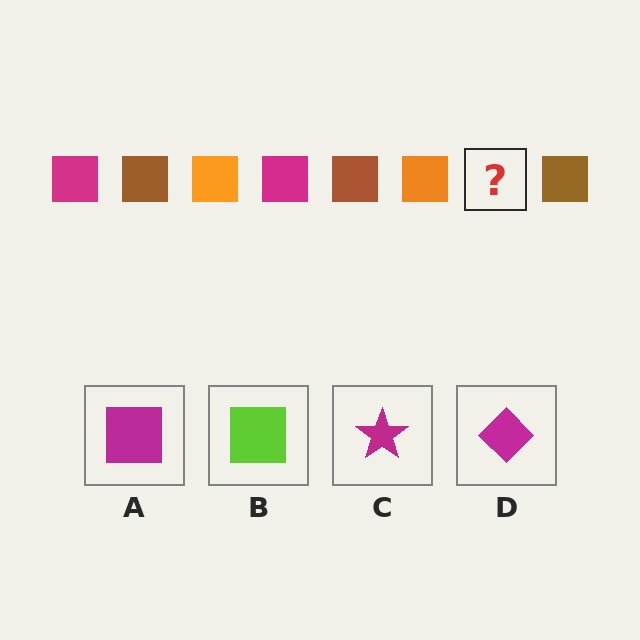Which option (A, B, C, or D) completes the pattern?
A.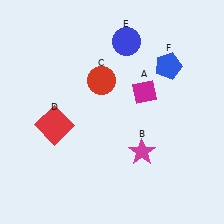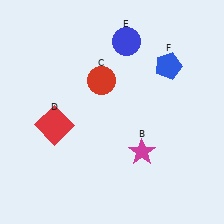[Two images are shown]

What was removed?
The magenta diamond (A) was removed in Image 2.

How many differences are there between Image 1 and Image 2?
There is 1 difference between the two images.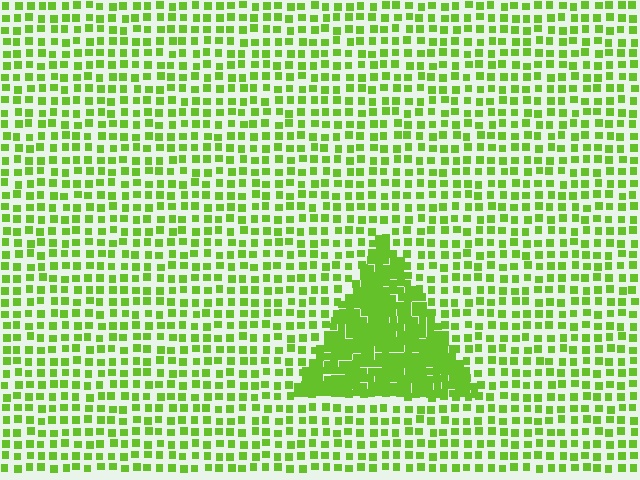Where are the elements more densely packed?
The elements are more densely packed inside the triangle boundary.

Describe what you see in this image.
The image contains small lime elements arranged at two different densities. A triangle-shaped region is visible where the elements are more densely packed than the surrounding area.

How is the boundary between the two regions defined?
The boundary is defined by a change in element density (approximately 2.6x ratio). All elements are the same color, size, and shape.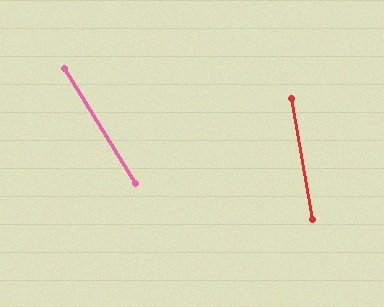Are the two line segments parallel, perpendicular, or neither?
Neither parallel nor perpendicular — they differ by about 22°.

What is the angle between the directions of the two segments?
Approximately 22 degrees.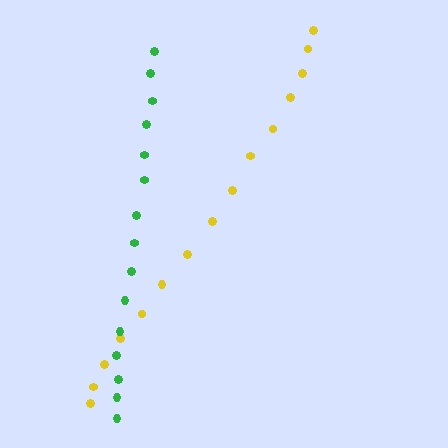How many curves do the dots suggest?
There are 2 distinct paths.